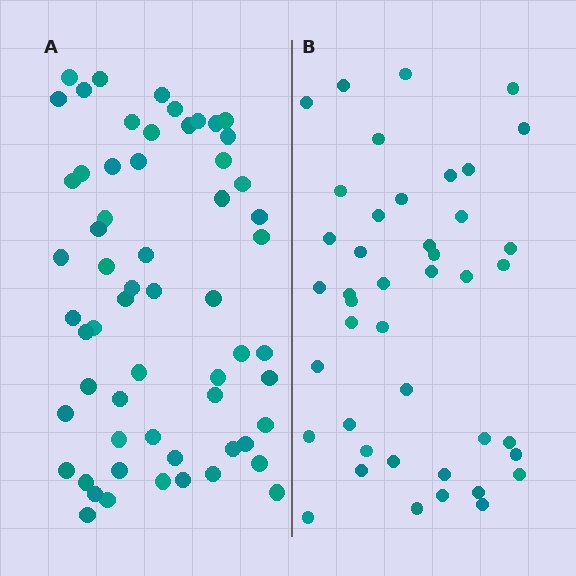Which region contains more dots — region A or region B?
Region A (the left region) has more dots.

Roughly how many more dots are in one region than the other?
Region A has approximately 15 more dots than region B.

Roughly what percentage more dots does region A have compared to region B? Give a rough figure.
About 40% more.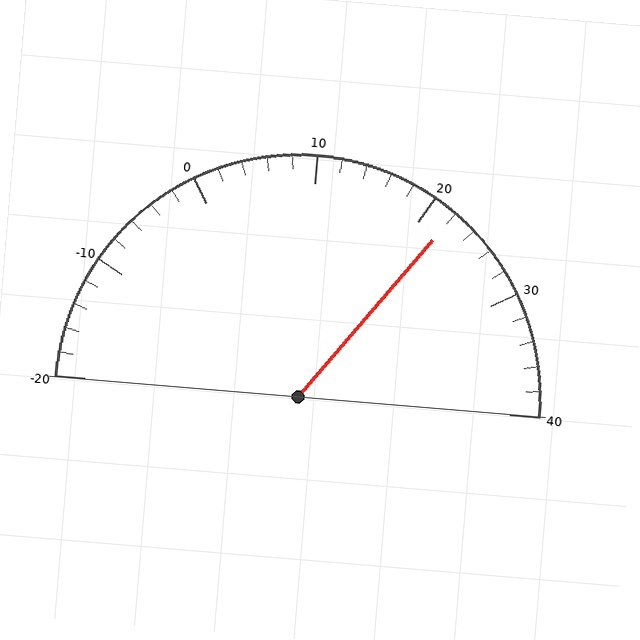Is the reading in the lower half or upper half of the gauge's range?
The reading is in the upper half of the range (-20 to 40).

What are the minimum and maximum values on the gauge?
The gauge ranges from -20 to 40.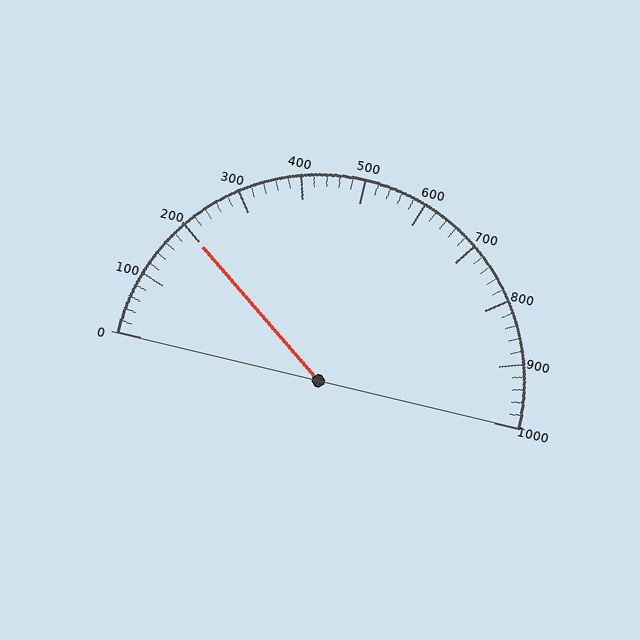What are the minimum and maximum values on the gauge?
The gauge ranges from 0 to 1000.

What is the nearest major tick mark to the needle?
The nearest major tick mark is 200.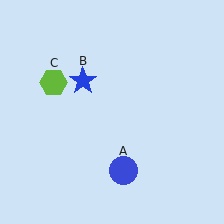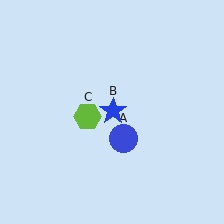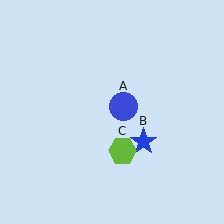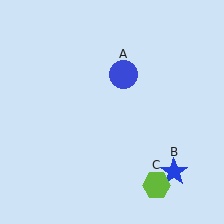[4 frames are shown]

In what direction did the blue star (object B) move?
The blue star (object B) moved down and to the right.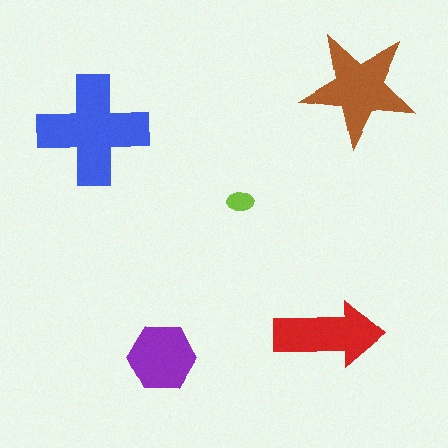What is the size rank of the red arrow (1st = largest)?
3rd.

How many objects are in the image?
There are 5 objects in the image.